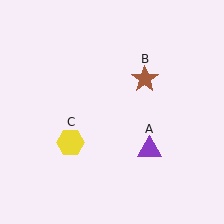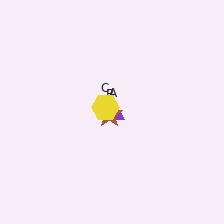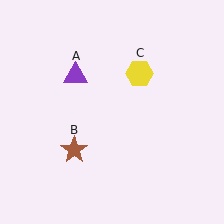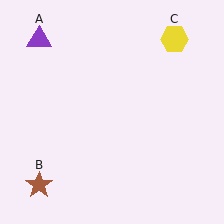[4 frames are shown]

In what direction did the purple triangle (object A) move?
The purple triangle (object A) moved up and to the left.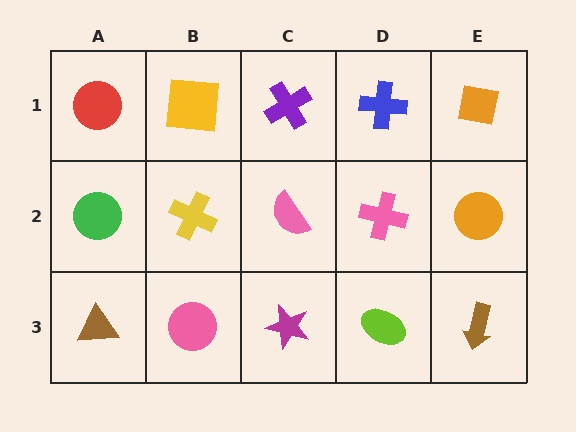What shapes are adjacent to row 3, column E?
An orange circle (row 2, column E), a lime ellipse (row 3, column D).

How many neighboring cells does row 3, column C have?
3.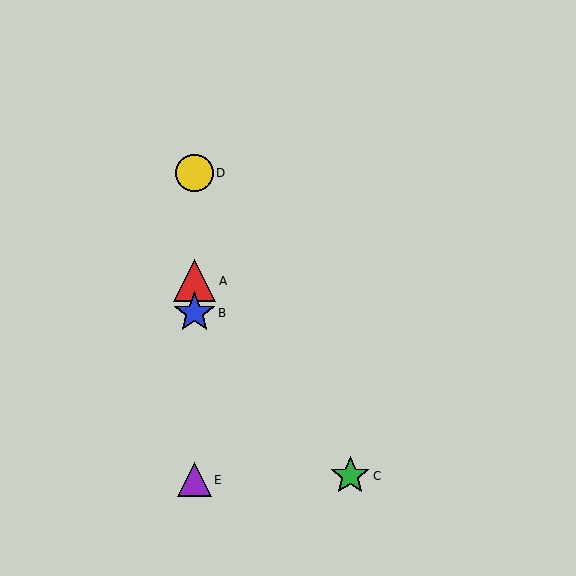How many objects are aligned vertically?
4 objects (A, B, D, E) are aligned vertically.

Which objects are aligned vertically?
Objects A, B, D, E are aligned vertically.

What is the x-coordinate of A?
Object A is at x≈194.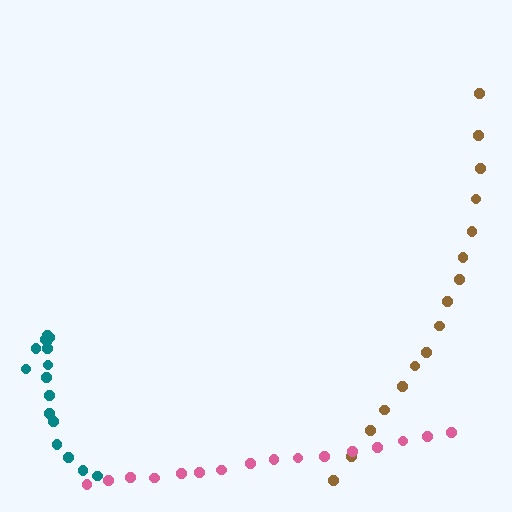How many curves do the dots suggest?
There are 3 distinct paths.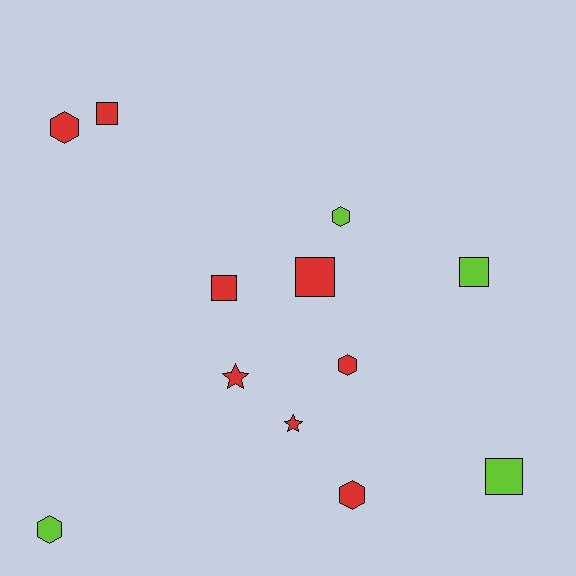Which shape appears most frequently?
Square, with 5 objects.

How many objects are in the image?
There are 12 objects.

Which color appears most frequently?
Red, with 8 objects.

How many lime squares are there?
There are 2 lime squares.